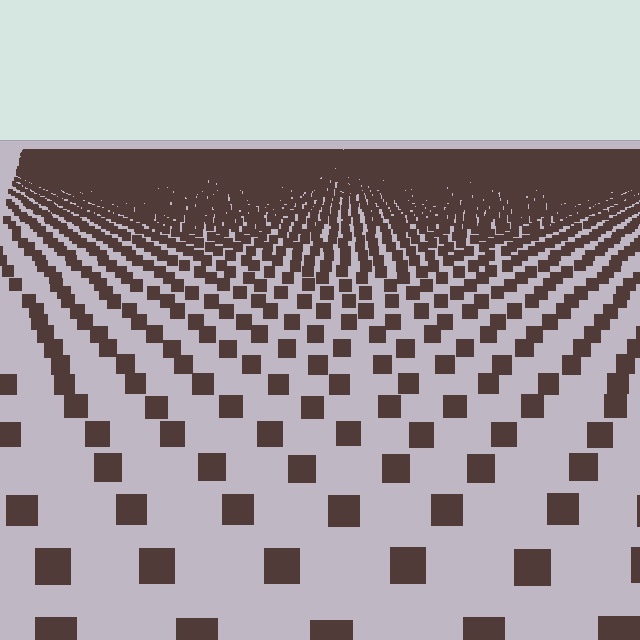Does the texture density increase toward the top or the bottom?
Density increases toward the top.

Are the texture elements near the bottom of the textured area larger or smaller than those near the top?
Larger. Near the bottom, elements are closer to the viewer and appear at a bigger on-screen size.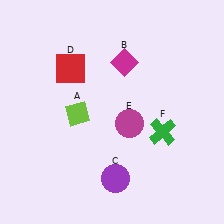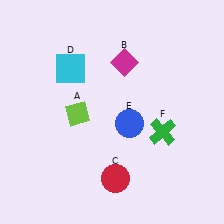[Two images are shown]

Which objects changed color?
C changed from purple to red. D changed from red to cyan. E changed from magenta to blue.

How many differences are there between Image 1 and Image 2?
There are 3 differences between the two images.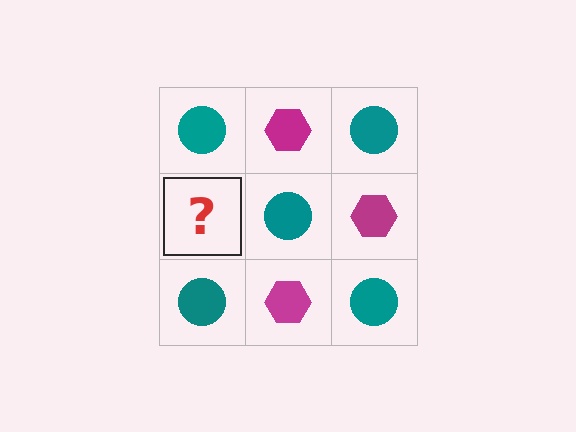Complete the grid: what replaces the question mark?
The question mark should be replaced with a magenta hexagon.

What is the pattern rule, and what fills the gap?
The rule is that it alternates teal circle and magenta hexagon in a checkerboard pattern. The gap should be filled with a magenta hexagon.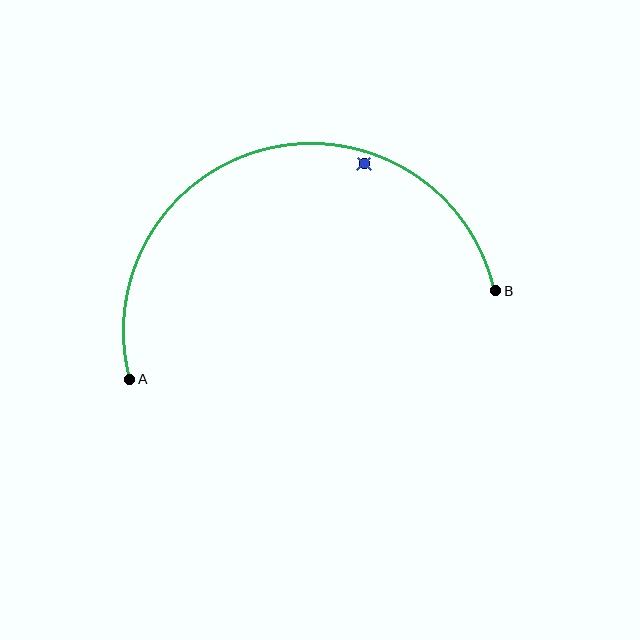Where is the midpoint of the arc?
The arc midpoint is the point on the curve farthest from the straight line joining A and B. It sits above that line.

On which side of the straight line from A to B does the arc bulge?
The arc bulges above the straight line connecting A and B.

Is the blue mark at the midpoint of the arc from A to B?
No — the blue mark does not lie on the arc at all. It sits slightly inside the curve.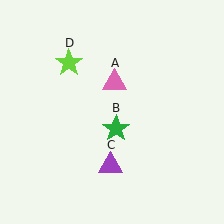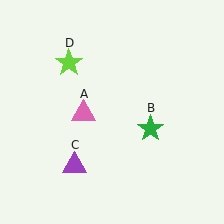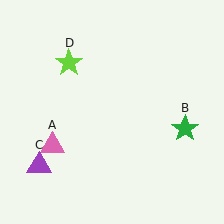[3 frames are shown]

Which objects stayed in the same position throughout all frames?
Lime star (object D) remained stationary.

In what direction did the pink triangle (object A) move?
The pink triangle (object A) moved down and to the left.